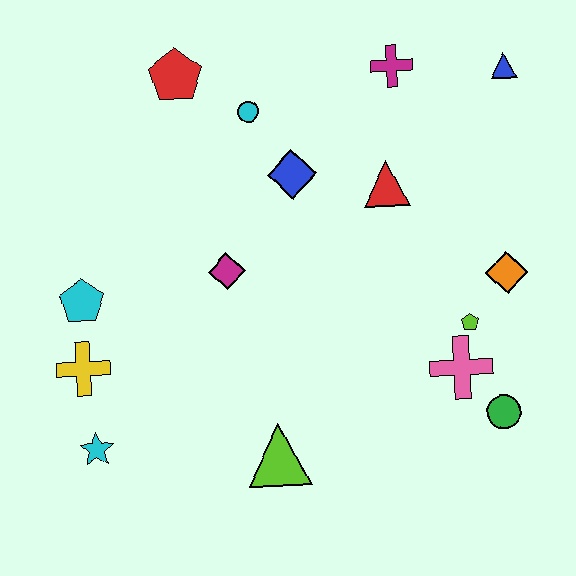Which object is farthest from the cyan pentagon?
The blue triangle is farthest from the cyan pentagon.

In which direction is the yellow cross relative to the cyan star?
The yellow cross is above the cyan star.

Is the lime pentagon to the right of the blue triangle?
No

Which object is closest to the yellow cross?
The cyan pentagon is closest to the yellow cross.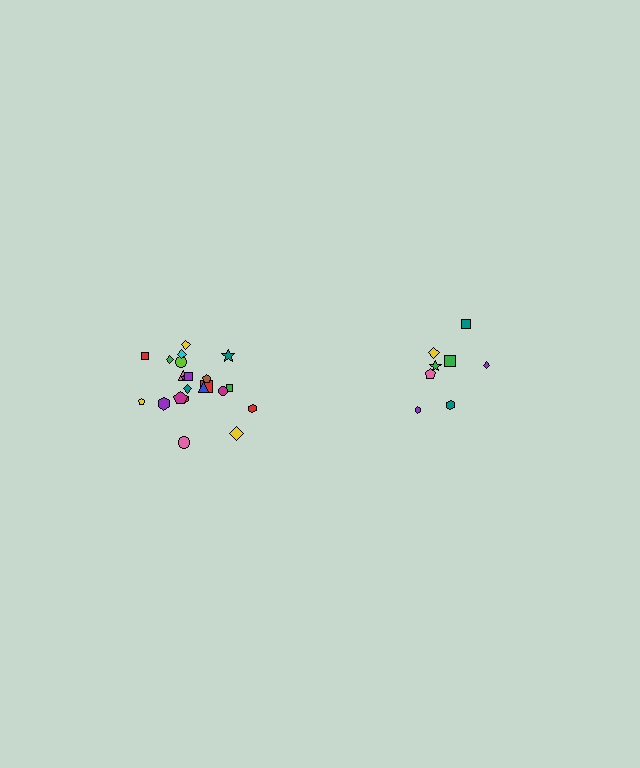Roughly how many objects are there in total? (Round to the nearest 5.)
Roughly 30 objects in total.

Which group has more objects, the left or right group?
The left group.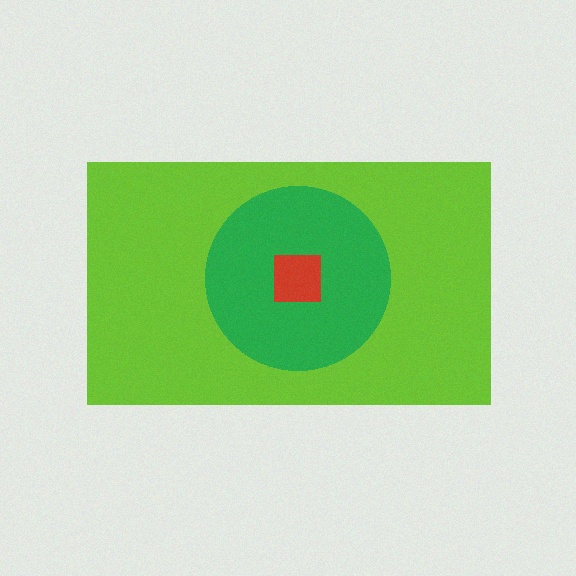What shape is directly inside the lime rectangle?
The green circle.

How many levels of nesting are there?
3.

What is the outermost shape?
The lime rectangle.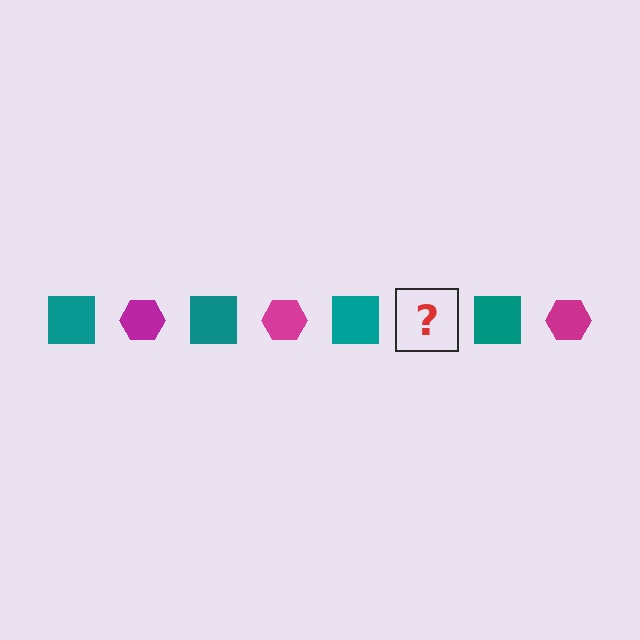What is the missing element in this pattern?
The missing element is a magenta hexagon.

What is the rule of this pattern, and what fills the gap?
The rule is that the pattern alternates between teal square and magenta hexagon. The gap should be filled with a magenta hexagon.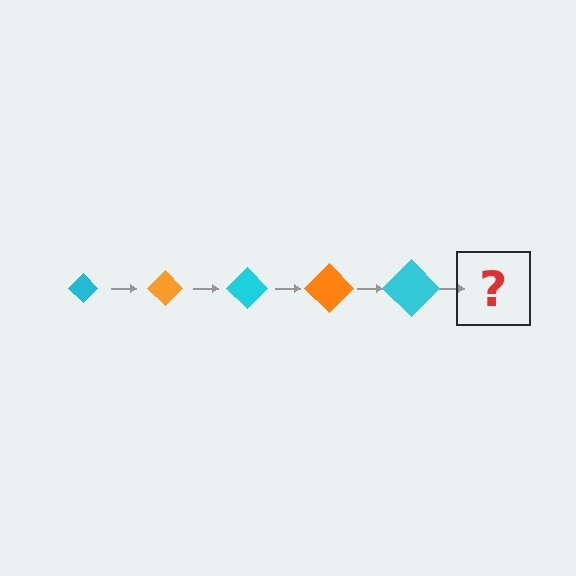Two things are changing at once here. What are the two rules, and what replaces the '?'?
The two rules are that the diamond grows larger each step and the color cycles through cyan and orange. The '?' should be an orange diamond, larger than the previous one.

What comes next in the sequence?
The next element should be an orange diamond, larger than the previous one.